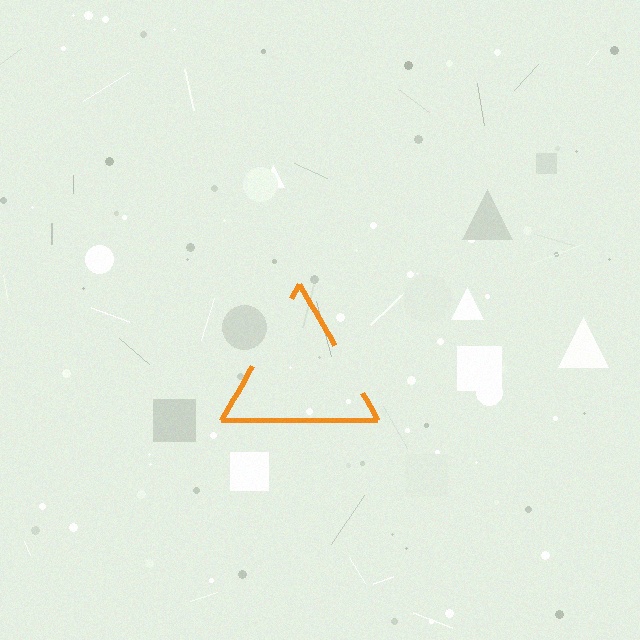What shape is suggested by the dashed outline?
The dashed outline suggests a triangle.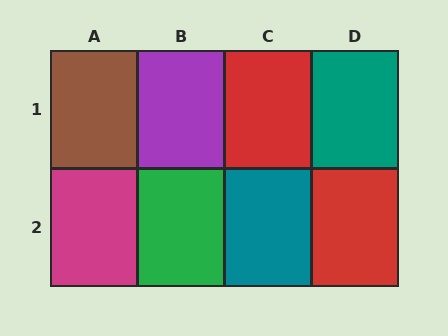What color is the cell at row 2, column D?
Red.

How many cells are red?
2 cells are red.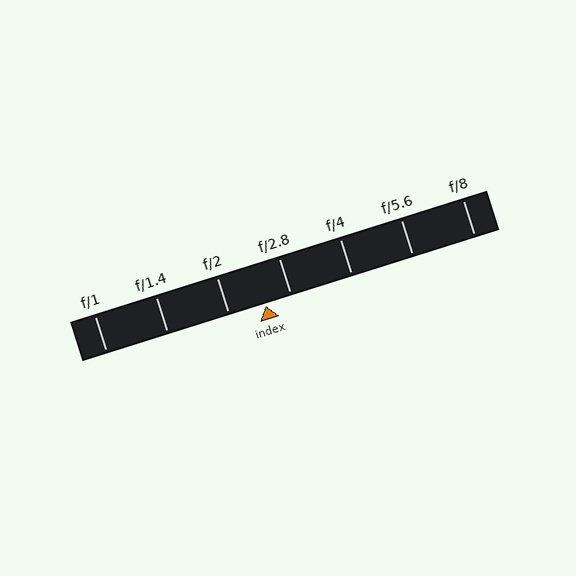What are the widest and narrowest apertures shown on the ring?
The widest aperture shown is f/1 and the narrowest is f/8.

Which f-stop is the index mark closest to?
The index mark is closest to f/2.8.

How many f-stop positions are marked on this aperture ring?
There are 7 f-stop positions marked.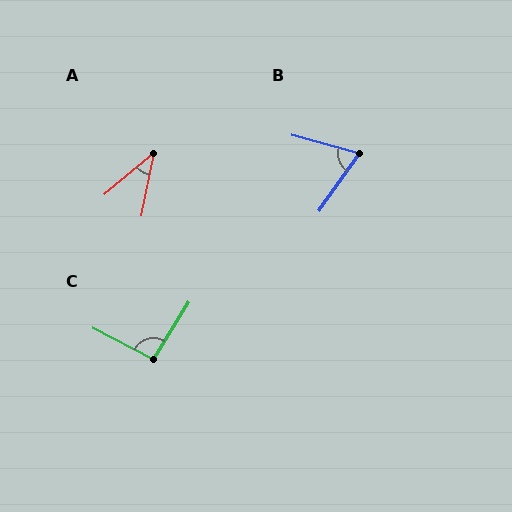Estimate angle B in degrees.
Approximately 70 degrees.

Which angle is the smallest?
A, at approximately 39 degrees.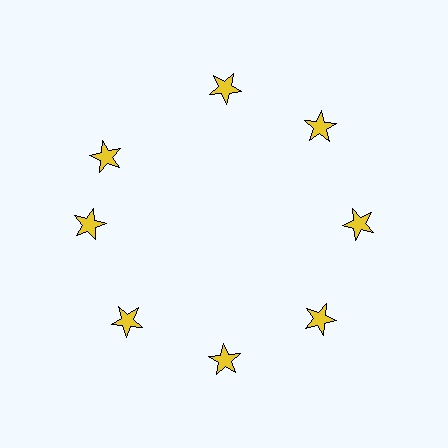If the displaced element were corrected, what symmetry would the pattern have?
It would have 8-fold rotational symmetry — the pattern would map onto itself every 45 degrees.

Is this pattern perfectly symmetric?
No. The 8 yellow stars are arranged in a ring, but one element near the 10 o'clock position is rotated out of alignment along the ring, breaking the 8-fold rotational symmetry.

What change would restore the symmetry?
The symmetry would be restored by rotating it back into even spacing with its neighbors so that all 8 stars sit at equal angles and equal distance from the center.